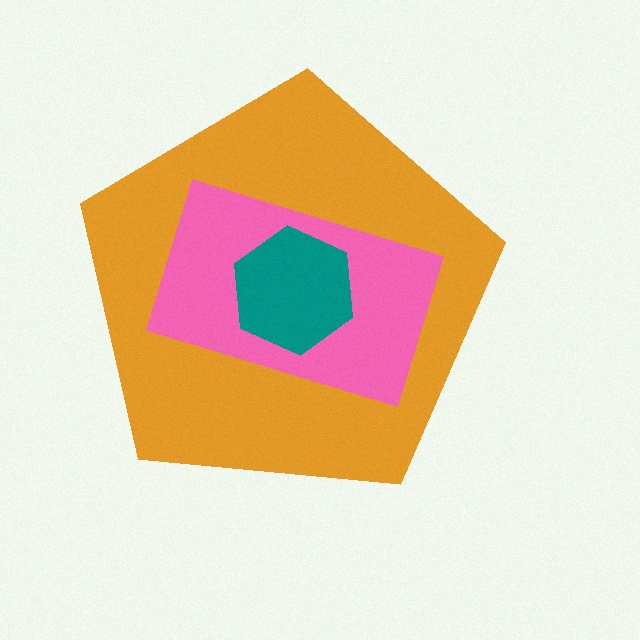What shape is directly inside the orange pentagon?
The pink rectangle.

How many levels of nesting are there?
3.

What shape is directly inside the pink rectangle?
The teal hexagon.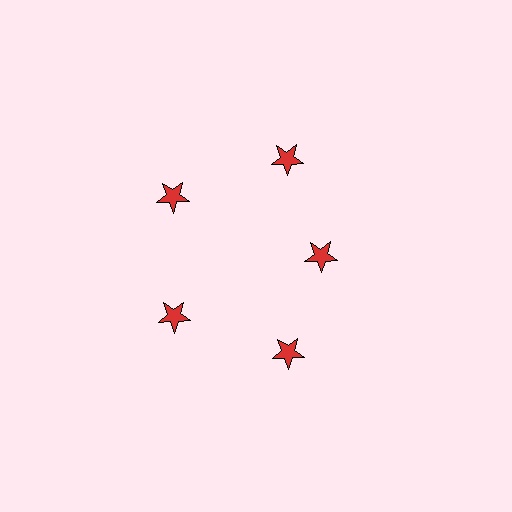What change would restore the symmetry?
The symmetry would be restored by moving it outward, back onto the ring so that all 5 stars sit at equal angles and equal distance from the center.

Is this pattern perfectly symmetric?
No. The 5 red stars are arranged in a ring, but one element near the 3 o'clock position is pulled inward toward the center, breaking the 5-fold rotational symmetry.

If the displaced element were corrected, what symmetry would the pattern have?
It would have 5-fold rotational symmetry — the pattern would map onto itself every 72 degrees.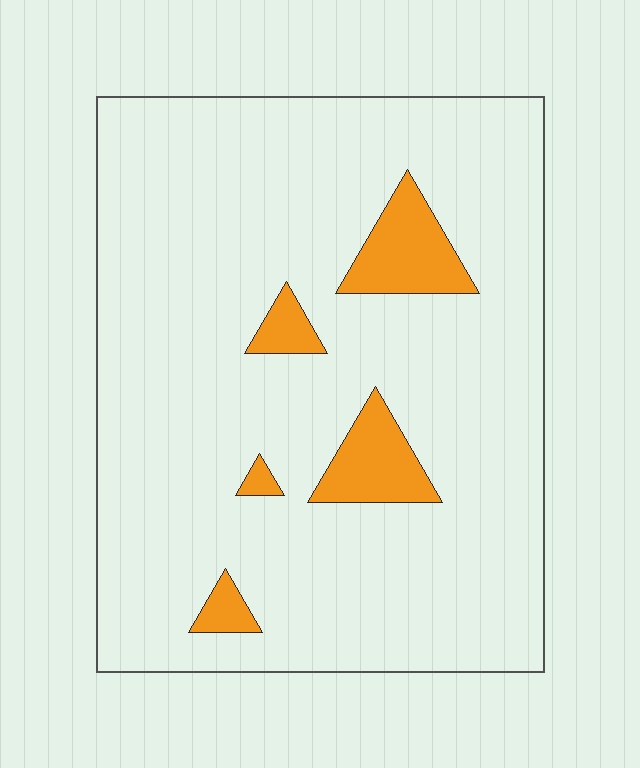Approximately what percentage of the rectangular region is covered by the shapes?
Approximately 10%.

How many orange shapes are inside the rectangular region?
5.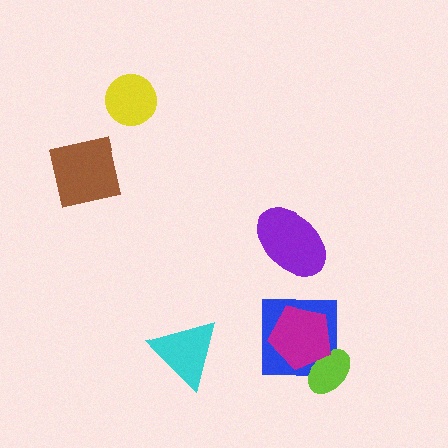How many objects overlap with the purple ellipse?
0 objects overlap with the purple ellipse.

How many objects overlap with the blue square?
2 objects overlap with the blue square.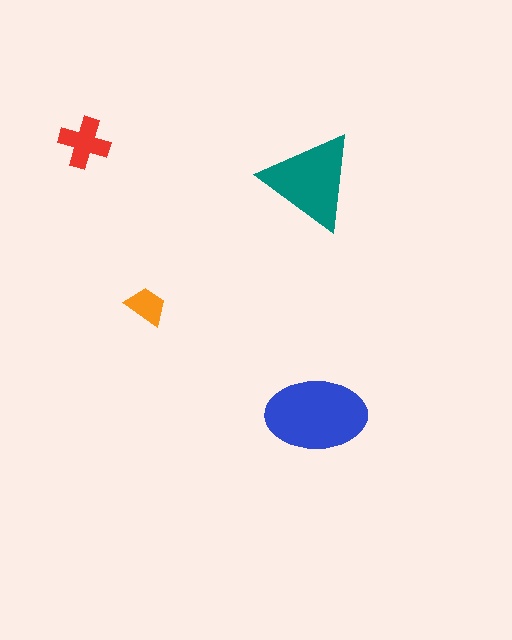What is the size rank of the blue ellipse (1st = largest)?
1st.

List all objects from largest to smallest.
The blue ellipse, the teal triangle, the red cross, the orange trapezoid.